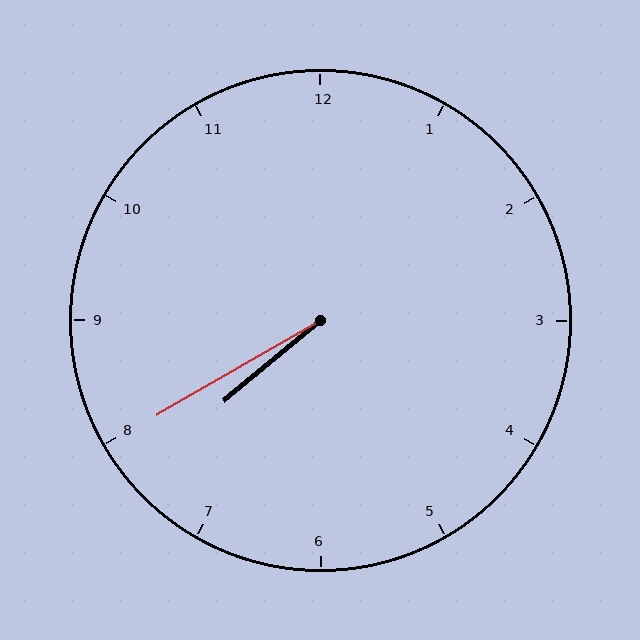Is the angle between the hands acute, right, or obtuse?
It is acute.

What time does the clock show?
7:40.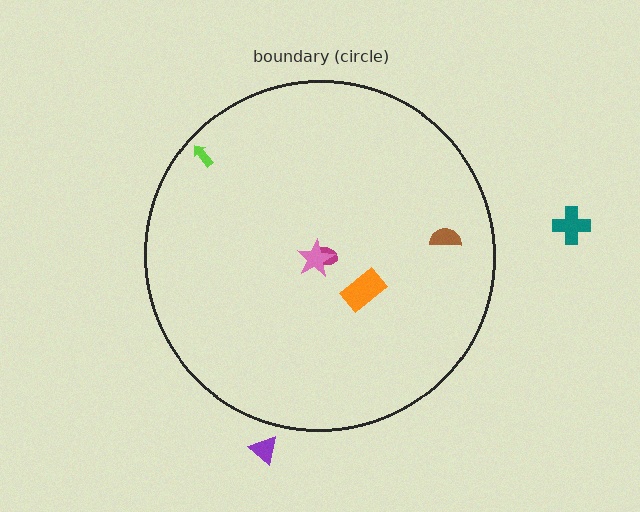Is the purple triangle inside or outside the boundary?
Outside.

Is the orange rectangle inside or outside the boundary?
Inside.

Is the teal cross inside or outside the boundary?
Outside.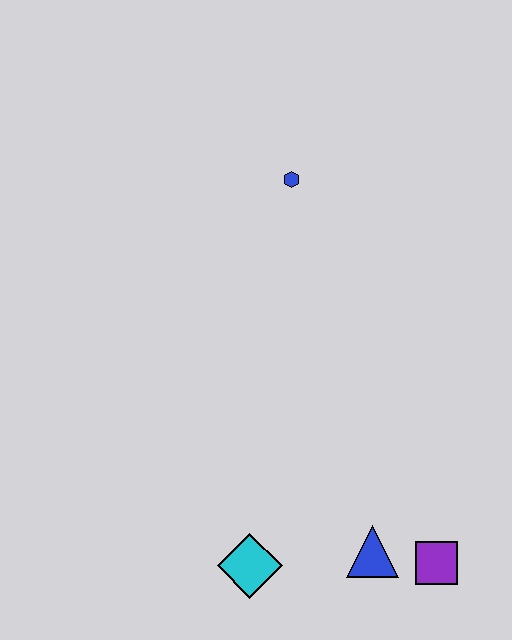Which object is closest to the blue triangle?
The purple square is closest to the blue triangle.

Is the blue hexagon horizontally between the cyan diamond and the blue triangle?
Yes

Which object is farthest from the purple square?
The blue hexagon is farthest from the purple square.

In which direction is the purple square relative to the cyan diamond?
The purple square is to the right of the cyan diamond.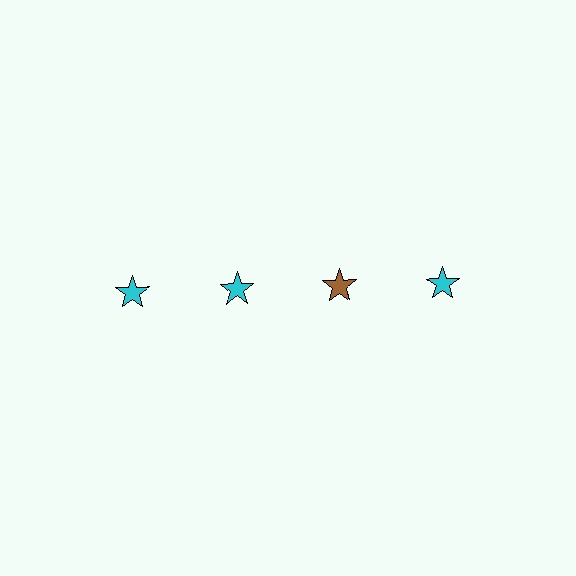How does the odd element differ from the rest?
It has a different color: brown instead of cyan.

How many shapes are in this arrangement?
There are 4 shapes arranged in a grid pattern.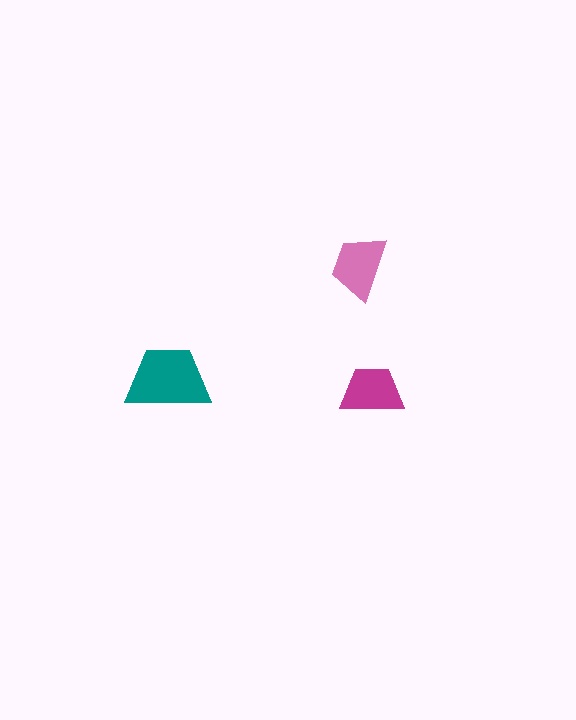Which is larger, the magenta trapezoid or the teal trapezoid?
The teal one.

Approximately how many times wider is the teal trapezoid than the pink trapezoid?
About 1.5 times wider.